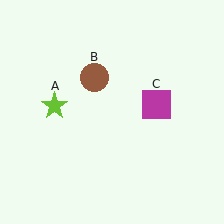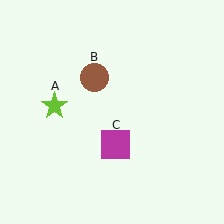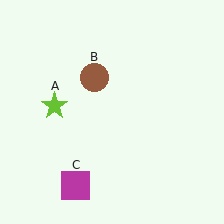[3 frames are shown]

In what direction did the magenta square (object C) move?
The magenta square (object C) moved down and to the left.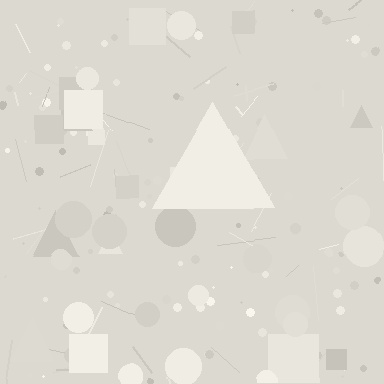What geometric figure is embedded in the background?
A triangle is embedded in the background.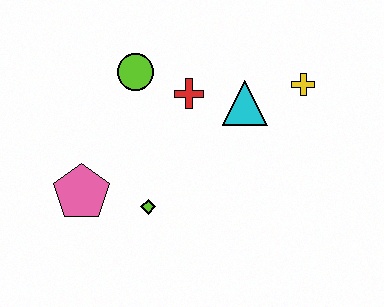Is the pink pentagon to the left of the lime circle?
Yes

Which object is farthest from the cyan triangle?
The pink pentagon is farthest from the cyan triangle.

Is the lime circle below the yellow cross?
No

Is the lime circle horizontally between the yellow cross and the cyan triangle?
No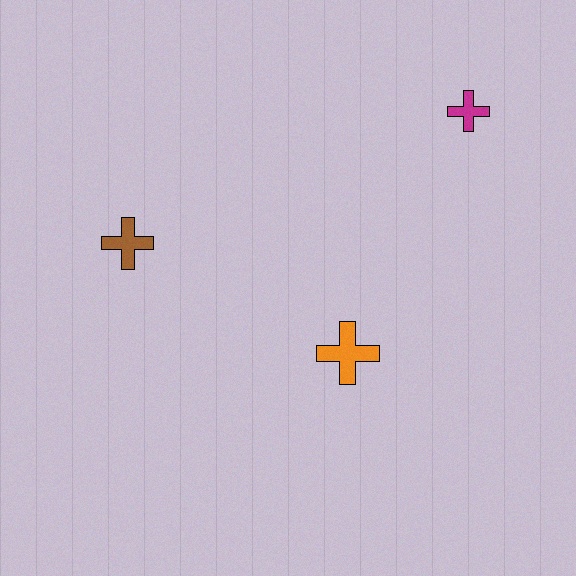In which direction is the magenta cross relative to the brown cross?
The magenta cross is to the right of the brown cross.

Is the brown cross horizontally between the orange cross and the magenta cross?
No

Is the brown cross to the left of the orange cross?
Yes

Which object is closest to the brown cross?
The orange cross is closest to the brown cross.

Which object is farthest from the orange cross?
The magenta cross is farthest from the orange cross.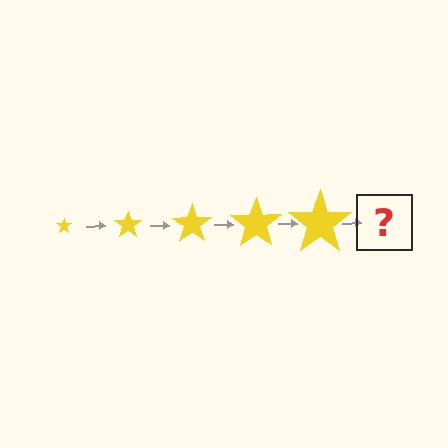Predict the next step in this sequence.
The next step is a yellow star, larger than the previous one.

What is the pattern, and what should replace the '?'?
The pattern is that the star gets progressively larger each step. The '?' should be a yellow star, larger than the previous one.